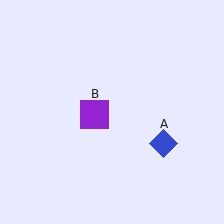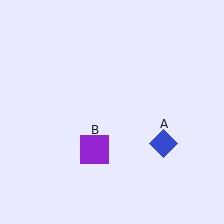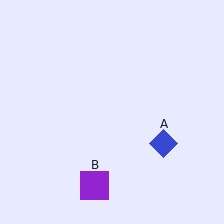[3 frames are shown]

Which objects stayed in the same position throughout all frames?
Blue diamond (object A) remained stationary.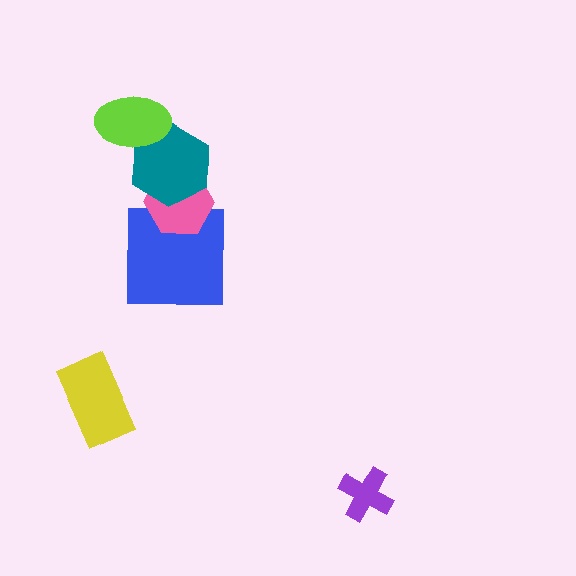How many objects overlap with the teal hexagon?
2 objects overlap with the teal hexagon.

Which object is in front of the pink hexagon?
The teal hexagon is in front of the pink hexagon.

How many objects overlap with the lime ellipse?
1 object overlaps with the lime ellipse.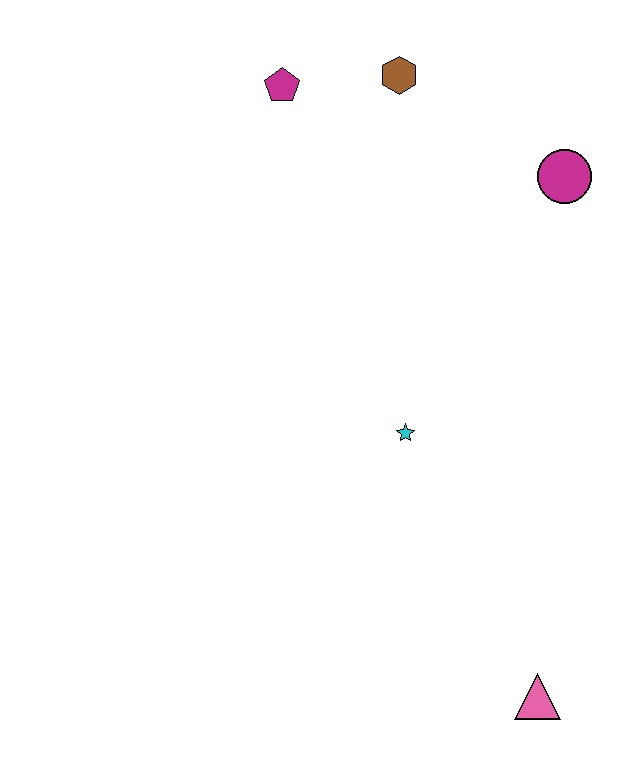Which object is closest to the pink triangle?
The cyan star is closest to the pink triangle.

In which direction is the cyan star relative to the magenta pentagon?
The cyan star is below the magenta pentagon.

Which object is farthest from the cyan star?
The magenta pentagon is farthest from the cyan star.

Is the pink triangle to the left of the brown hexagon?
No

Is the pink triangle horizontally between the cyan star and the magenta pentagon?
No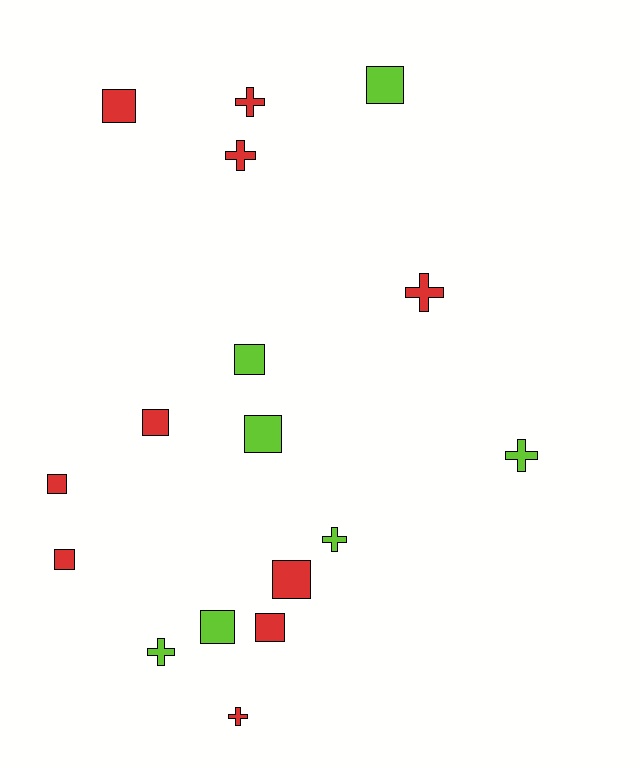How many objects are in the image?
There are 17 objects.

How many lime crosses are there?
There are 3 lime crosses.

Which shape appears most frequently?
Square, with 10 objects.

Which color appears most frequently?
Red, with 10 objects.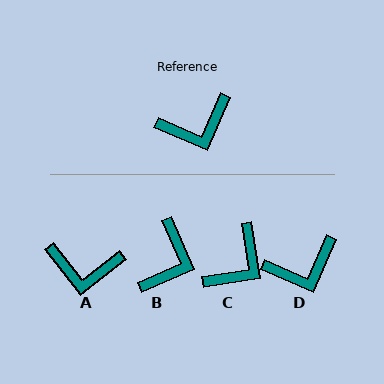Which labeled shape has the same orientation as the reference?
D.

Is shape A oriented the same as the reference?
No, it is off by about 29 degrees.